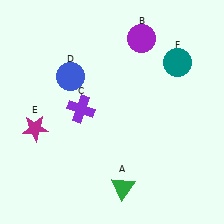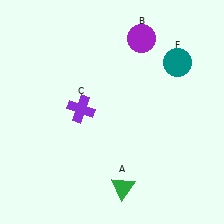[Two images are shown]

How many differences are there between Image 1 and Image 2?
There are 2 differences between the two images.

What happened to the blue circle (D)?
The blue circle (D) was removed in Image 2. It was in the top-left area of Image 1.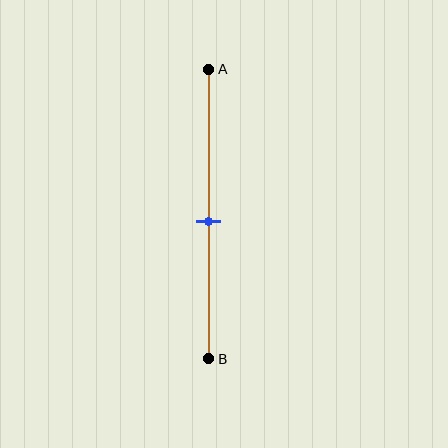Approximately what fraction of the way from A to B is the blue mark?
The blue mark is approximately 55% of the way from A to B.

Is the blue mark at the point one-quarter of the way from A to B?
No, the mark is at about 55% from A, not at the 25% one-quarter point.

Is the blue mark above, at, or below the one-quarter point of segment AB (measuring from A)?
The blue mark is below the one-quarter point of segment AB.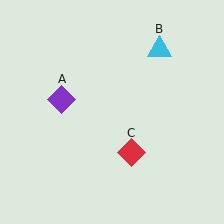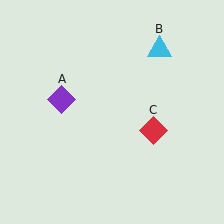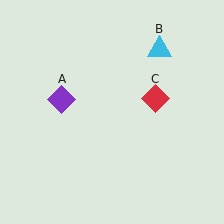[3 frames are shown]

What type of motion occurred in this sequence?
The red diamond (object C) rotated counterclockwise around the center of the scene.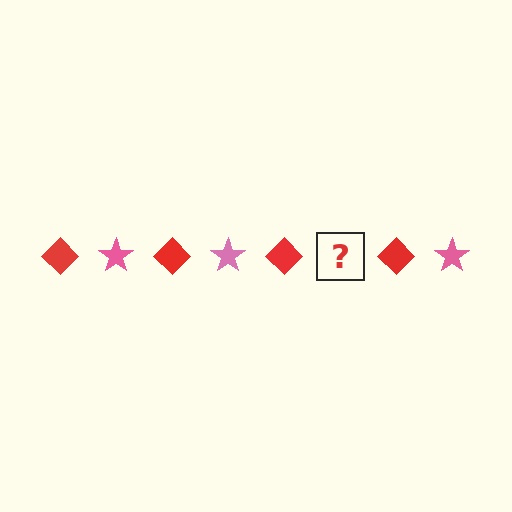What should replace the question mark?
The question mark should be replaced with a pink star.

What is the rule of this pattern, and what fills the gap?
The rule is that the pattern alternates between red diamond and pink star. The gap should be filled with a pink star.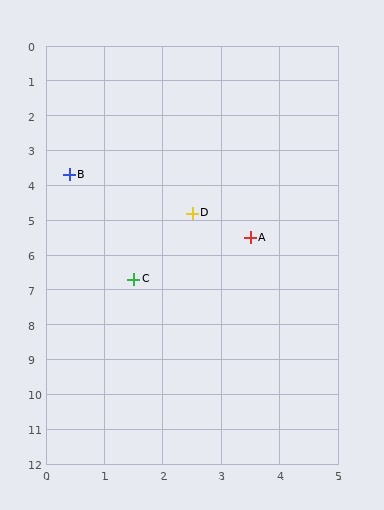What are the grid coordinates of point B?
Point B is at approximately (0.4, 3.7).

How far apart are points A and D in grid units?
Points A and D are about 1.2 grid units apart.